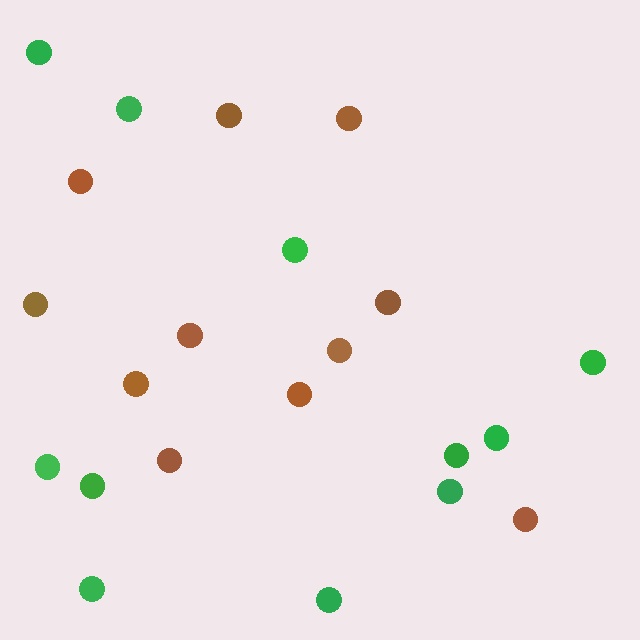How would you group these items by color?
There are 2 groups: one group of green circles (11) and one group of brown circles (11).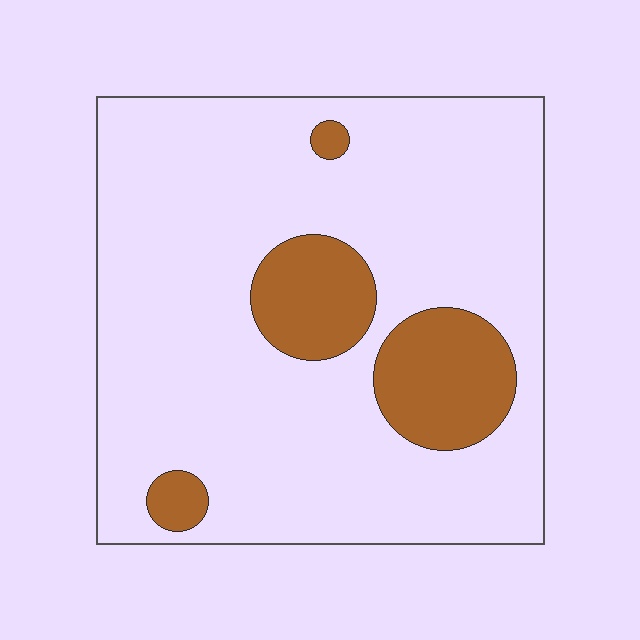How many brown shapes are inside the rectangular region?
4.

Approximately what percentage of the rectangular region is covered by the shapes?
Approximately 15%.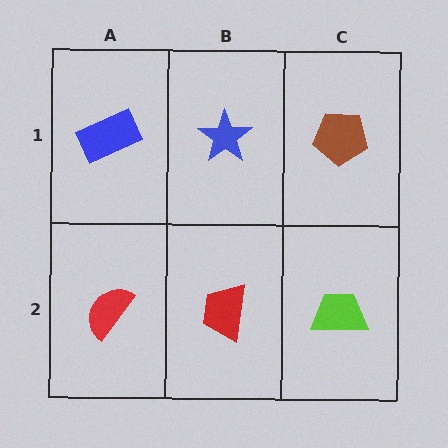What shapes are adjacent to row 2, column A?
A blue rectangle (row 1, column A), a red trapezoid (row 2, column B).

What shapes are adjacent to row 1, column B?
A red trapezoid (row 2, column B), a blue rectangle (row 1, column A), a brown pentagon (row 1, column C).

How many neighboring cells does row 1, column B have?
3.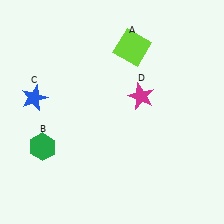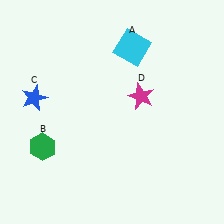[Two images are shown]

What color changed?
The square (A) changed from lime in Image 1 to cyan in Image 2.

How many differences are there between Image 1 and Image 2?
There is 1 difference between the two images.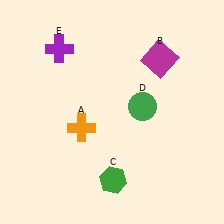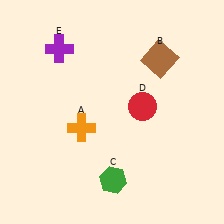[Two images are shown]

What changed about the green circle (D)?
In Image 1, D is green. In Image 2, it changed to red.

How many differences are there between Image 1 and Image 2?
There are 2 differences between the two images.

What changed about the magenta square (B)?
In Image 1, B is magenta. In Image 2, it changed to brown.